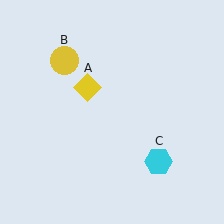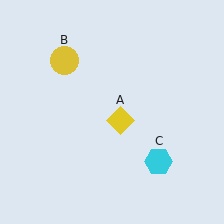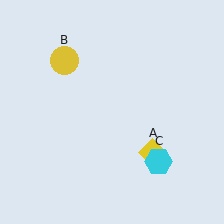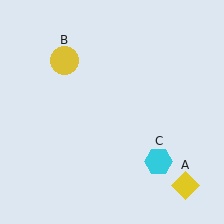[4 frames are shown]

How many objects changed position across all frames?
1 object changed position: yellow diamond (object A).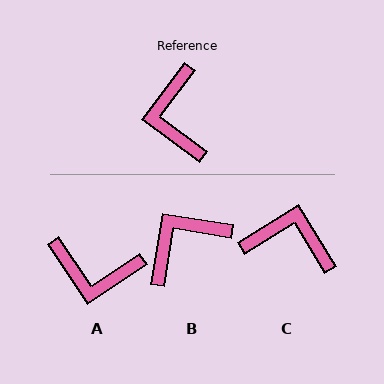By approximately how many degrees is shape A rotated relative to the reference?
Approximately 70 degrees counter-clockwise.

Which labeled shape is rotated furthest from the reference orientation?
C, about 112 degrees away.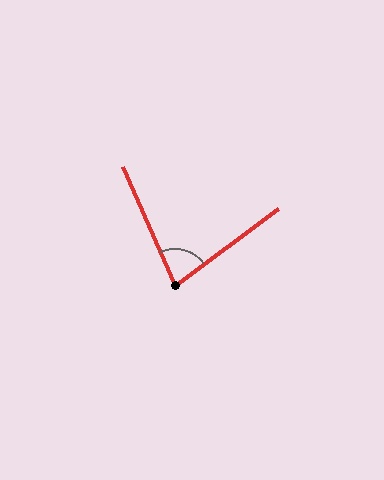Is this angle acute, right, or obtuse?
It is acute.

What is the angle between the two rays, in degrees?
Approximately 77 degrees.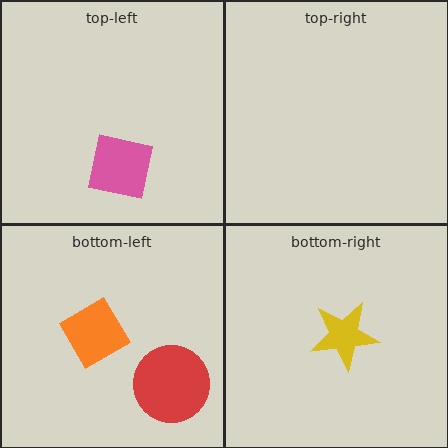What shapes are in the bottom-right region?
The yellow star.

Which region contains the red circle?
The bottom-left region.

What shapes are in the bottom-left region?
The orange diamond, the red circle.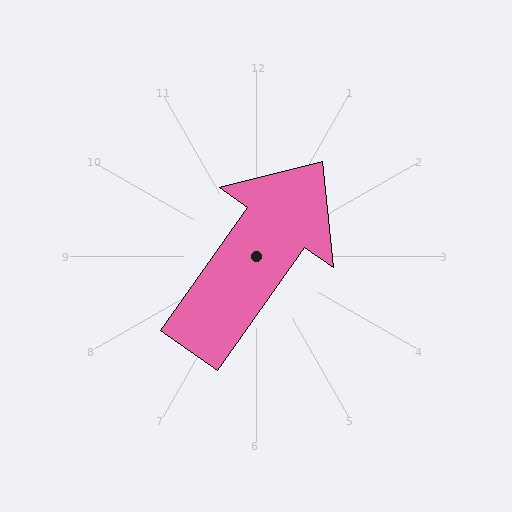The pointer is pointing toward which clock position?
Roughly 1 o'clock.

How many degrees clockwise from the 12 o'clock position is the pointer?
Approximately 35 degrees.